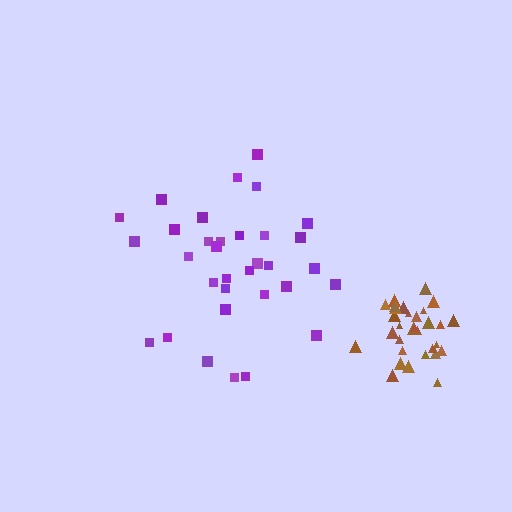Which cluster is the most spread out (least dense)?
Purple.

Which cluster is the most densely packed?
Brown.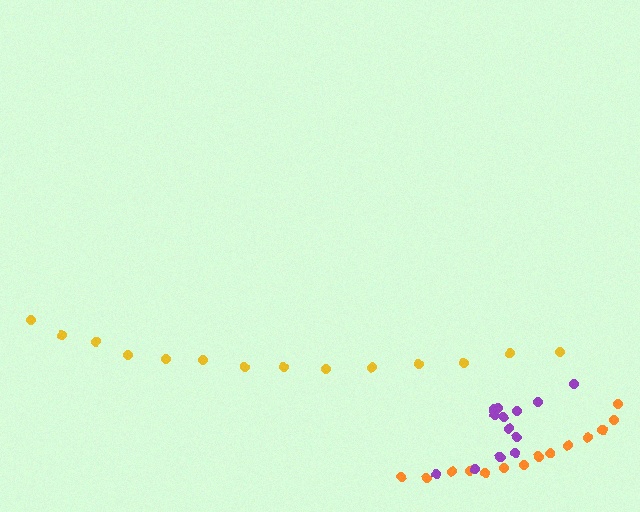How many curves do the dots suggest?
There are 3 distinct paths.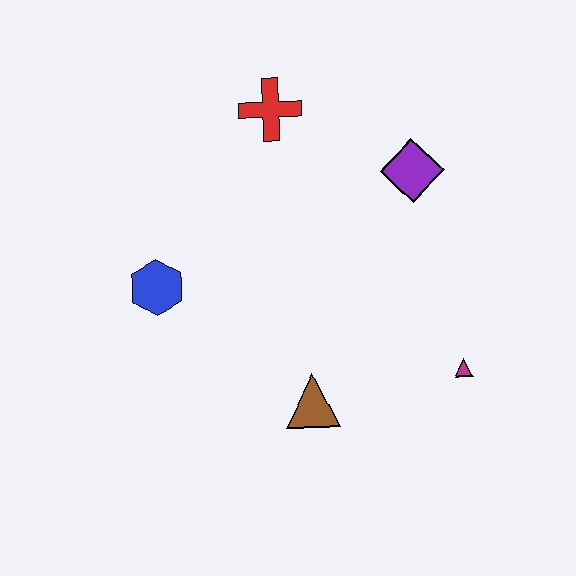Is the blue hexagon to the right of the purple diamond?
No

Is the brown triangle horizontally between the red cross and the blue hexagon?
No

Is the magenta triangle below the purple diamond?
Yes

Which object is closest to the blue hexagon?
The brown triangle is closest to the blue hexagon.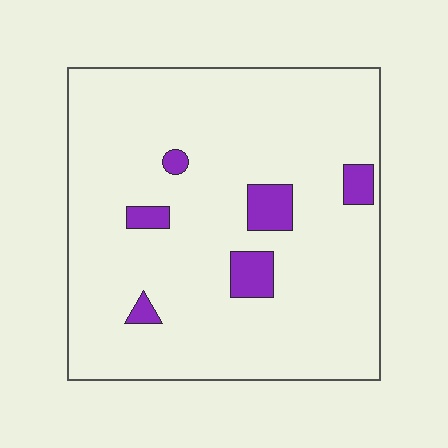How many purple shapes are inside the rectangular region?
6.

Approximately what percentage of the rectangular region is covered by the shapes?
Approximately 10%.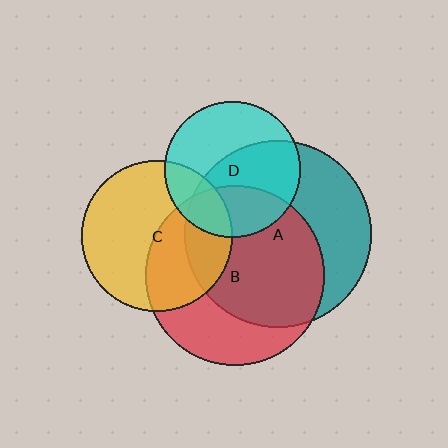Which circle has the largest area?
Circle A (teal).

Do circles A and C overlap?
Yes.